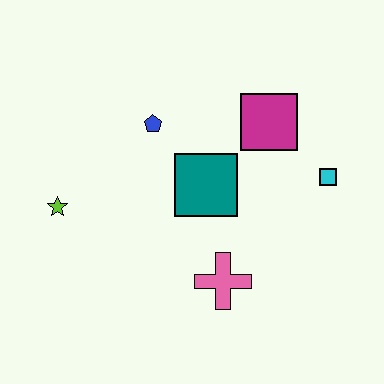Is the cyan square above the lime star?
Yes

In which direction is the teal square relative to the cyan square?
The teal square is to the left of the cyan square.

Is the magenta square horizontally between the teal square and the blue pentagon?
No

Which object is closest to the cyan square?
The magenta square is closest to the cyan square.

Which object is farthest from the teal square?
The lime star is farthest from the teal square.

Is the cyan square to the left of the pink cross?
No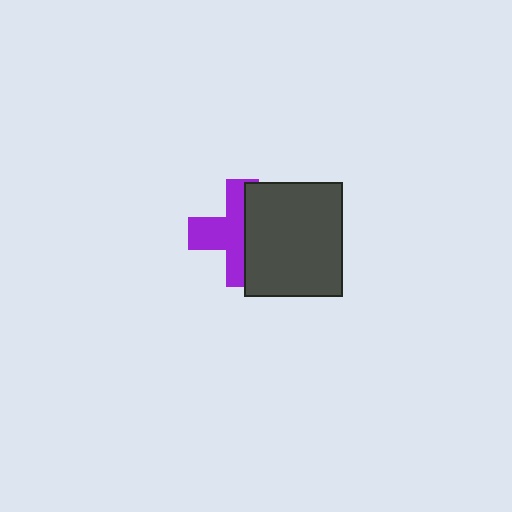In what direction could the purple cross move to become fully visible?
The purple cross could move left. That would shift it out from behind the dark gray rectangle entirely.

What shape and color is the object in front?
The object in front is a dark gray rectangle.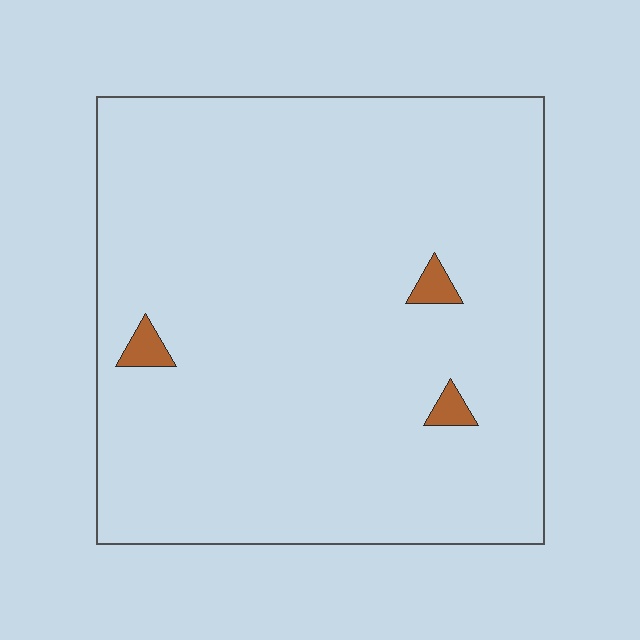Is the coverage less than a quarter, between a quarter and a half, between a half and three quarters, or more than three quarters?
Less than a quarter.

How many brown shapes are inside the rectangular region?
3.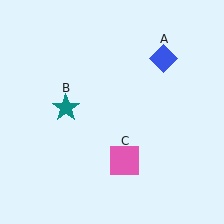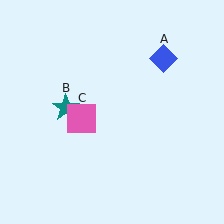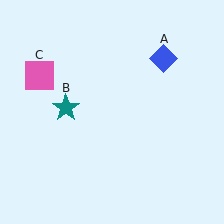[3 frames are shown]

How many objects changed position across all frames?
1 object changed position: pink square (object C).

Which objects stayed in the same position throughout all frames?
Blue diamond (object A) and teal star (object B) remained stationary.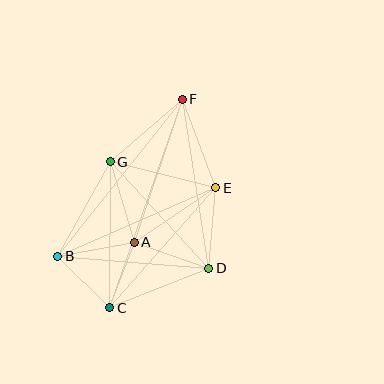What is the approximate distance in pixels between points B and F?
The distance between B and F is approximately 200 pixels.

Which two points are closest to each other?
Points A and C are closest to each other.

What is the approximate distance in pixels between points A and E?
The distance between A and E is approximately 98 pixels.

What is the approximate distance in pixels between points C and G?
The distance between C and G is approximately 146 pixels.